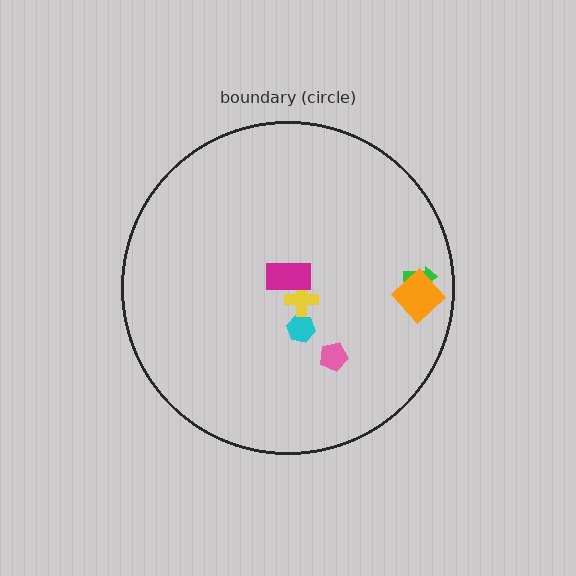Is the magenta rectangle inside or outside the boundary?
Inside.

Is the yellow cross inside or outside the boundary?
Inside.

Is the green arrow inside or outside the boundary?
Inside.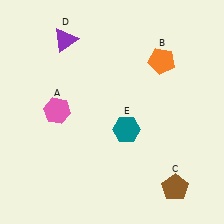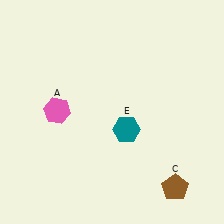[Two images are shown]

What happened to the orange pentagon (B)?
The orange pentagon (B) was removed in Image 2. It was in the top-right area of Image 1.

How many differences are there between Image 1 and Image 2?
There are 2 differences between the two images.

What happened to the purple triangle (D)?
The purple triangle (D) was removed in Image 2. It was in the top-left area of Image 1.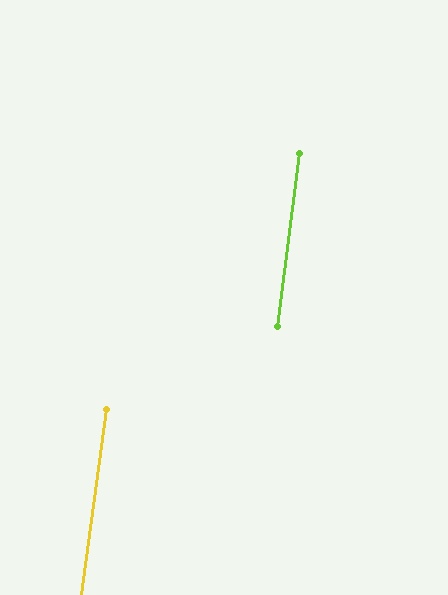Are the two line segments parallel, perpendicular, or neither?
Parallel — their directions differ by only 0.4°.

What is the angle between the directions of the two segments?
Approximately 0 degrees.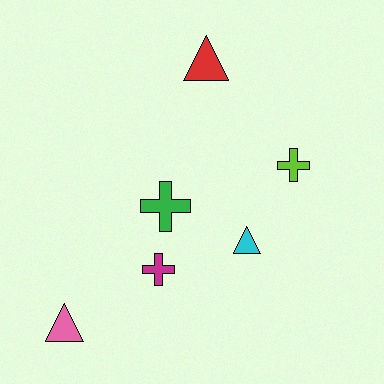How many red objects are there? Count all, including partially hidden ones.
There is 1 red object.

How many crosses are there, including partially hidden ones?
There are 3 crosses.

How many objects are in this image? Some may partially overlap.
There are 6 objects.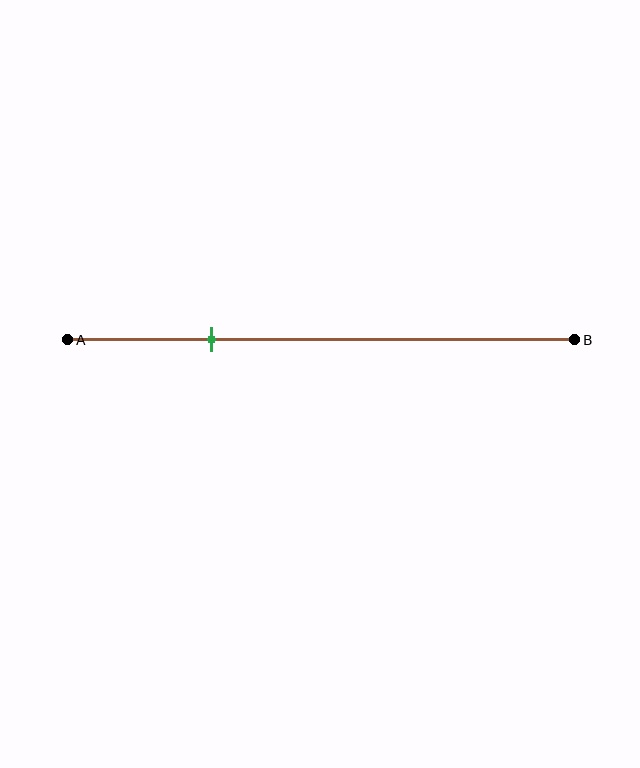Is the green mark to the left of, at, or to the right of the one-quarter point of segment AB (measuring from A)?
The green mark is to the right of the one-quarter point of segment AB.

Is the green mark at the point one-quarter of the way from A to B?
No, the mark is at about 30% from A, not at the 25% one-quarter point.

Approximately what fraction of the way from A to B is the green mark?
The green mark is approximately 30% of the way from A to B.